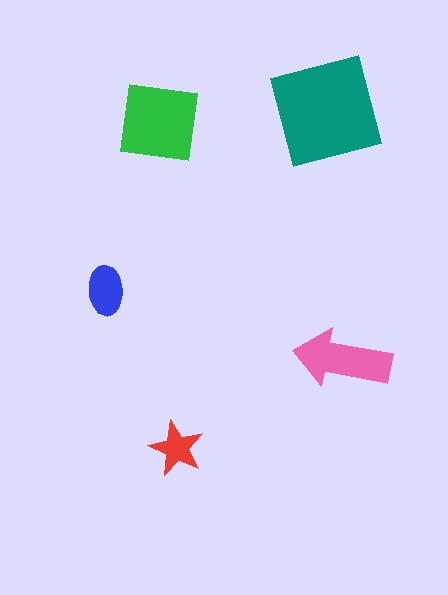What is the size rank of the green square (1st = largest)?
2nd.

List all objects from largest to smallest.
The teal square, the green square, the pink arrow, the blue ellipse, the red star.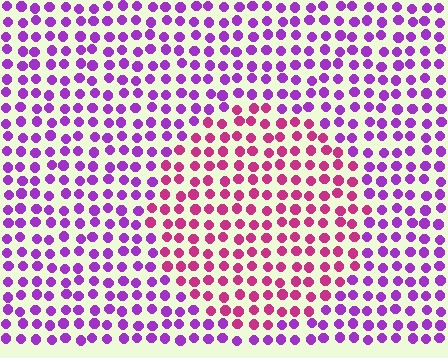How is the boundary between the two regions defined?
The boundary is defined purely by a slight shift in hue (about 41 degrees). Spacing, size, and orientation are identical on both sides.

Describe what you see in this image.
The image is filled with small purple elements in a uniform arrangement. A circle-shaped region is visible where the elements are tinted to a slightly different hue, forming a subtle color boundary.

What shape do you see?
I see a circle.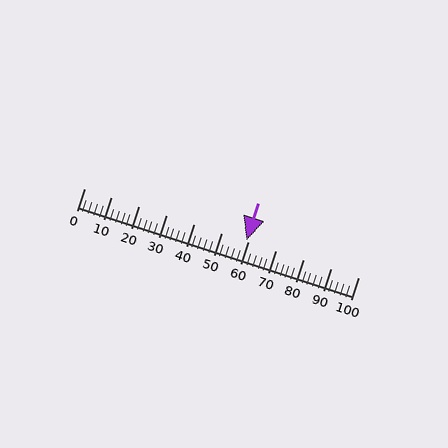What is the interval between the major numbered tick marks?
The major tick marks are spaced 10 units apart.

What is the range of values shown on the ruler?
The ruler shows values from 0 to 100.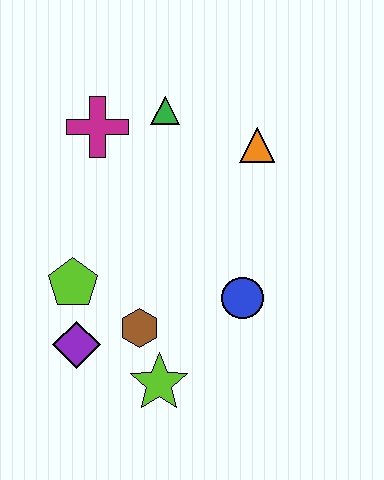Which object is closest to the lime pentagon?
The purple diamond is closest to the lime pentagon.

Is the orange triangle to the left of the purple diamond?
No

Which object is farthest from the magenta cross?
The lime star is farthest from the magenta cross.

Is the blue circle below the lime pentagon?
Yes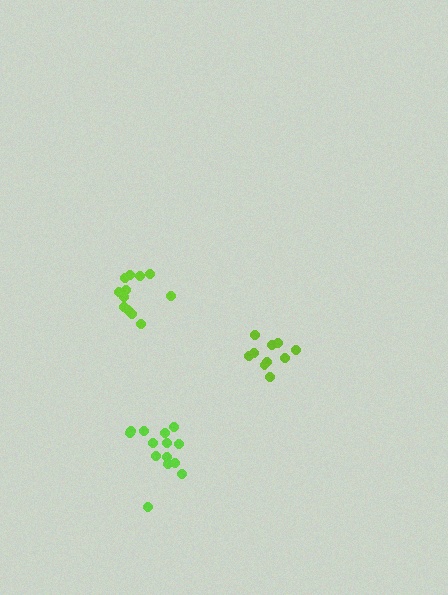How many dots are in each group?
Group 1: 12 dots, Group 2: 14 dots, Group 3: 10 dots (36 total).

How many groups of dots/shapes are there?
There are 3 groups.